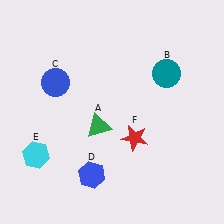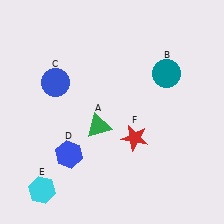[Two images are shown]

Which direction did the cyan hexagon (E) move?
The cyan hexagon (E) moved down.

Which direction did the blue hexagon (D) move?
The blue hexagon (D) moved left.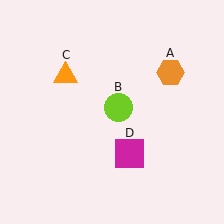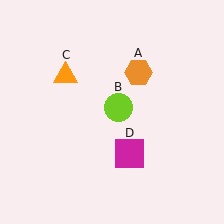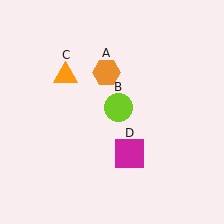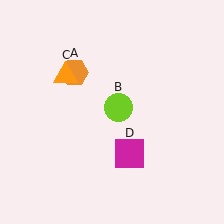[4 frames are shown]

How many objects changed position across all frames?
1 object changed position: orange hexagon (object A).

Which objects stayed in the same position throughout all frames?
Lime circle (object B) and orange triangle (object C) and magenta square (object D) remained stationary.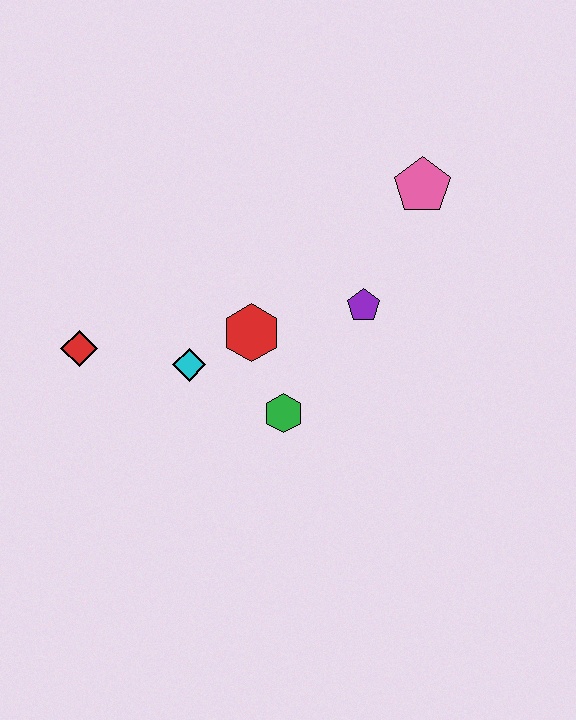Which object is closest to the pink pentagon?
The purple pentagon is closest to the pink pentagon.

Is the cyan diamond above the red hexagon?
No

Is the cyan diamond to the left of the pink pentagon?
Yes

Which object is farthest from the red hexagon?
The pink pentagon is farthest from the red hexagon.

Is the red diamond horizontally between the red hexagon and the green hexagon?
No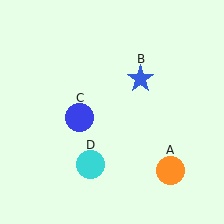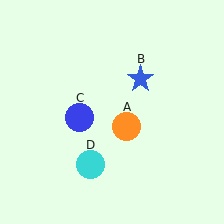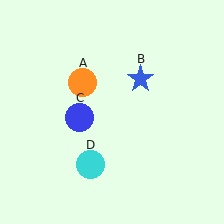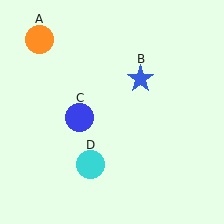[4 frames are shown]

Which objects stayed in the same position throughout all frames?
Blue star (object B) and blue circle (object C) and cyan circle (object D) remained stationary.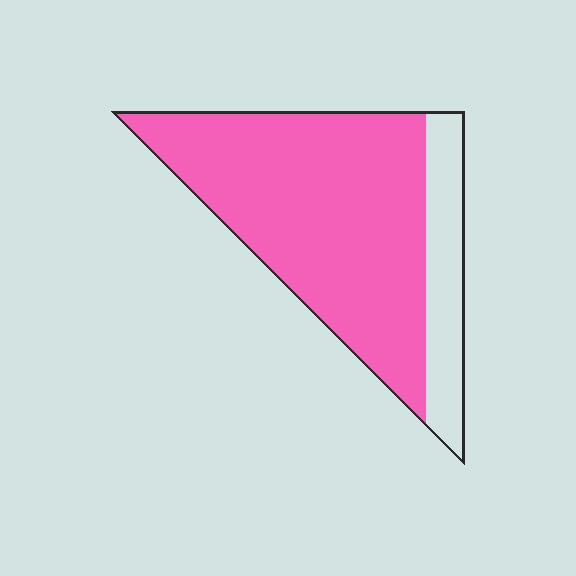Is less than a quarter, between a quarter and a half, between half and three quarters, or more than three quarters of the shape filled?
More than three quarters.